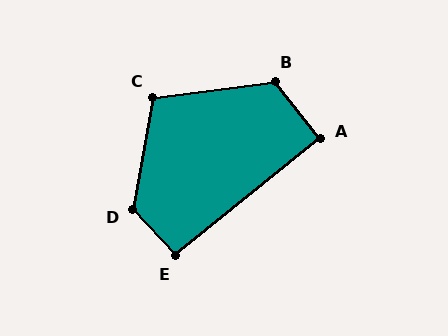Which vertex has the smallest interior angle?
A, at approximately 91 degrees.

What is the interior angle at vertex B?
Approximately 121 degrees (obtuse).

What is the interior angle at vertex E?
Approximately 94 degrees (approximately right).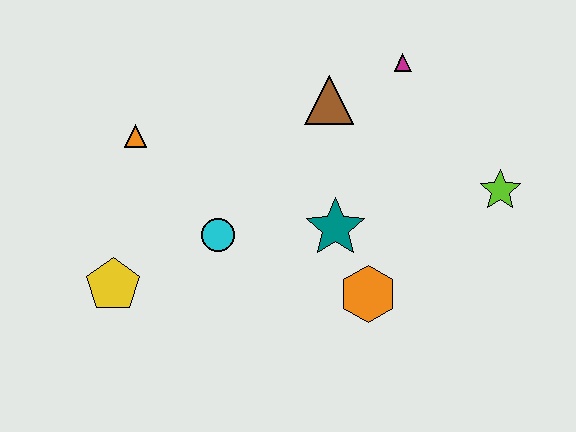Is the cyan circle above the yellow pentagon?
Yes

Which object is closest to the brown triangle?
The magenta triangle is closest to the brown triangle.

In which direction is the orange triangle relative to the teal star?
The orange triangle is to the left of the teal star.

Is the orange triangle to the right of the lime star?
No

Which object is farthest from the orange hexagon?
The orange triangle is farthest from the orange hexagon.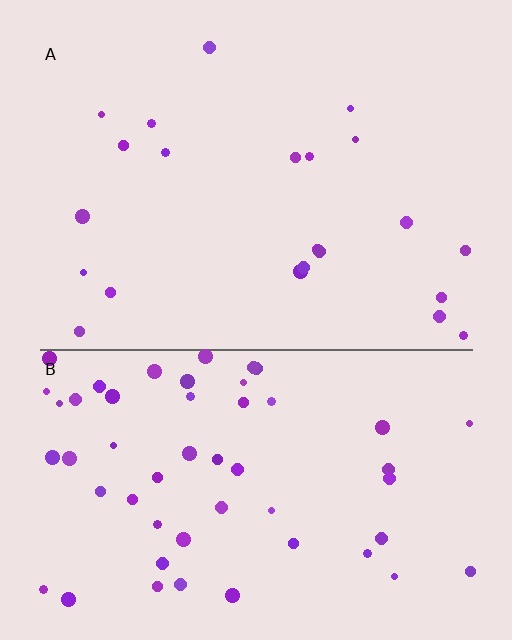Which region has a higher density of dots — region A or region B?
B (the bottom).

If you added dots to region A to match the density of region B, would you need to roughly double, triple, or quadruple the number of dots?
Approximately double.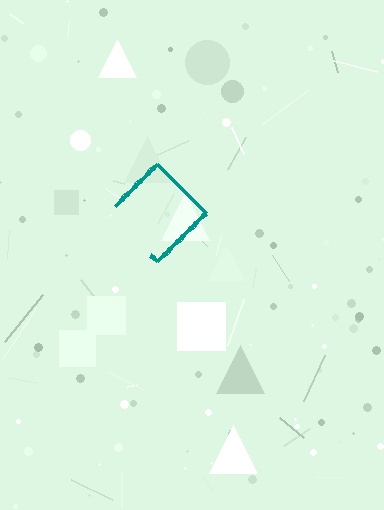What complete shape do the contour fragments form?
The contour fragments form a diamond.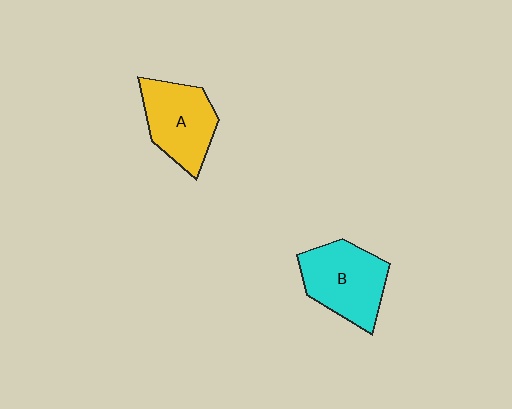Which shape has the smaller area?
Shape A (yellow).